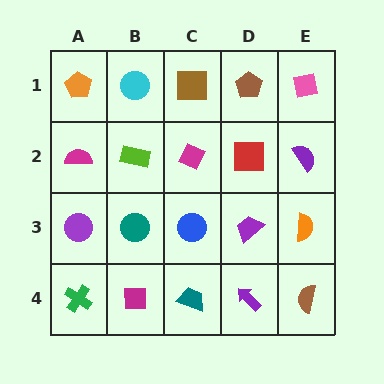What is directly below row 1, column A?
A magenta semicircle.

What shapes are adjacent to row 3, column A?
A magenta semicircle (row 2, column A), a green cross (row 4, column A), a teal circle (row 3, column B).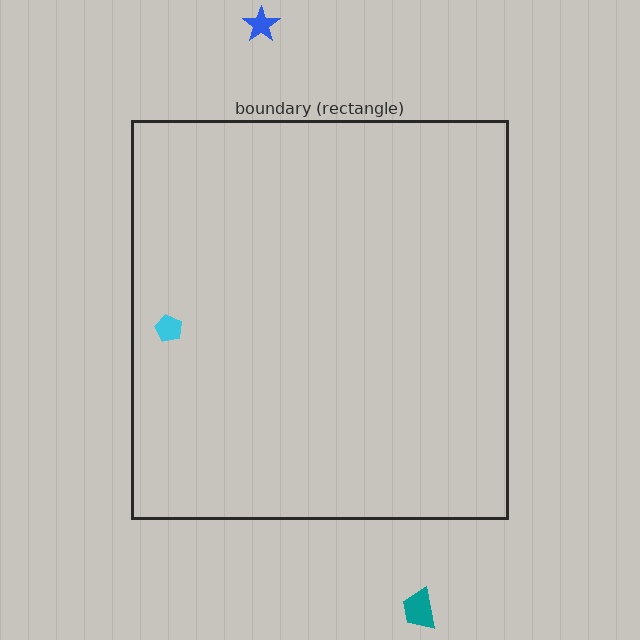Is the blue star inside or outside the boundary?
Outside.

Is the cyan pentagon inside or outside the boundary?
Inside.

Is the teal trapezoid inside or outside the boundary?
Outside.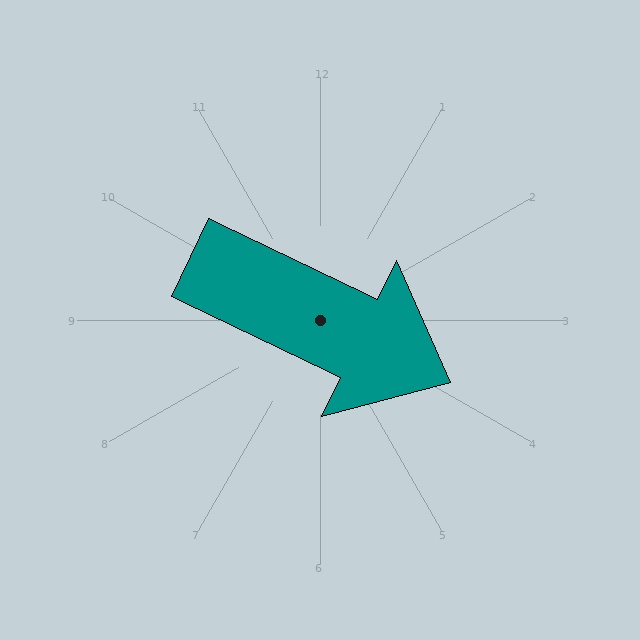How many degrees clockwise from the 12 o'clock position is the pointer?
Approximately 116 degrees.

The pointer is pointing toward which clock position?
Roughly 4 o'clock.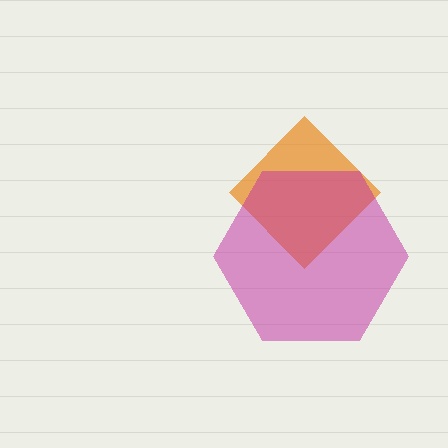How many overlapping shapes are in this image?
There are 2 overlapping shapes in the image.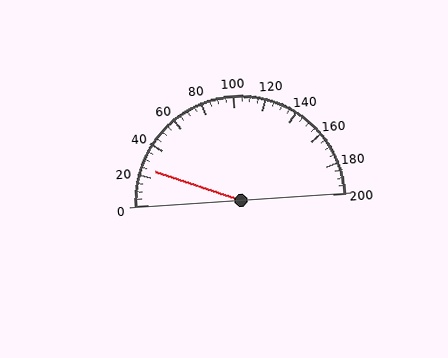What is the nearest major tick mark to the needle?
The nearest major tick mark is 20.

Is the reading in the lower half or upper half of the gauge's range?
The reading is in the lower half of the range (0 to 200).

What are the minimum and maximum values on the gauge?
The gauge ranges from 0 to 200.